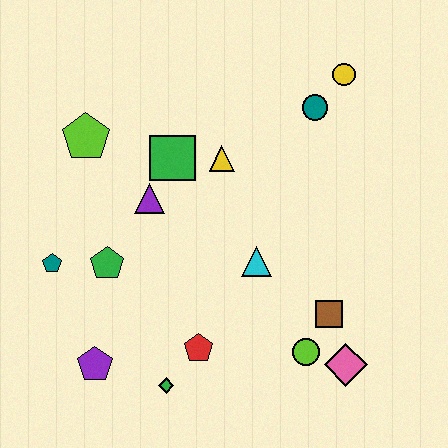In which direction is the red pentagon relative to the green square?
The red pentagon is below the green square.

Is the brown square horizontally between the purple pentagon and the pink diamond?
Yes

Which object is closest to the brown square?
The lime circle is closest to the brown square.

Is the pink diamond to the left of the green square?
No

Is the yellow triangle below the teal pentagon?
No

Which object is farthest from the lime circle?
The lime pentagon is farthest from the lime circle.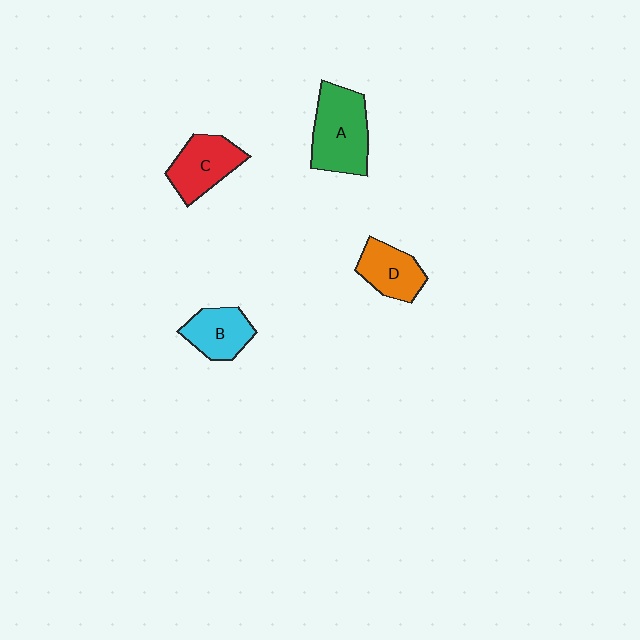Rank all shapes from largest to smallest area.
From largest to smallest: A (green), C (red), D (orange), B (cyan).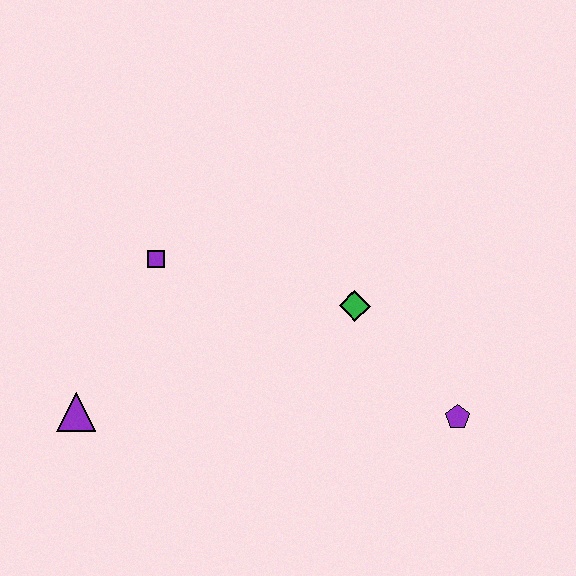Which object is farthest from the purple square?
The purple pentagon is farthest from the purple square.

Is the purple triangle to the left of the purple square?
Yes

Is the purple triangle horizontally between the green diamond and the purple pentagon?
No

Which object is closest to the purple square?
The purple triangle is closest to the purple square.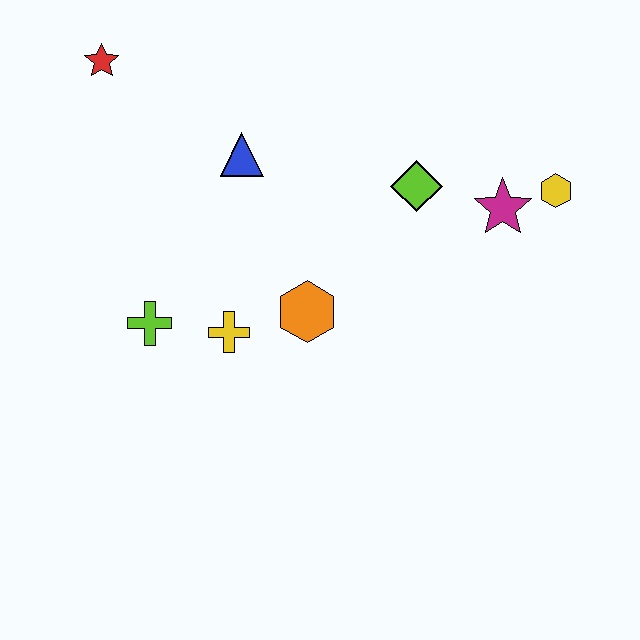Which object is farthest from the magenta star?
The red star is farthest from the magenta star.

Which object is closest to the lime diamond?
The magenta star is closest to the lime diamond.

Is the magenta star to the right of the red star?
Yes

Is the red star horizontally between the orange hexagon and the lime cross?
No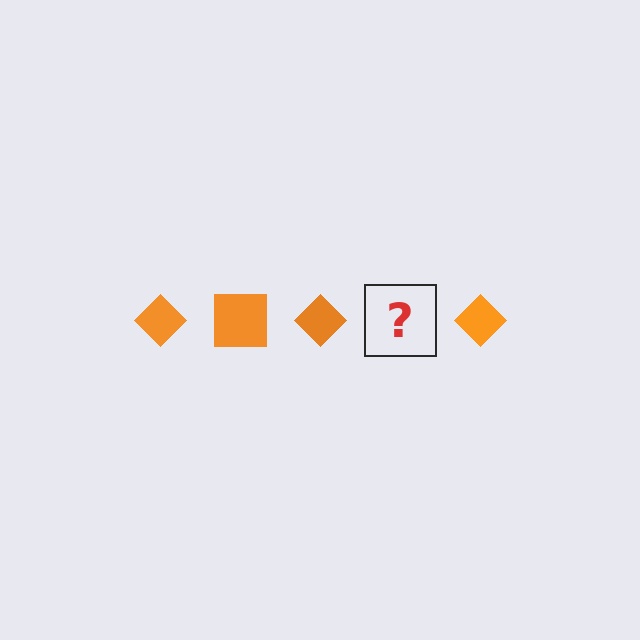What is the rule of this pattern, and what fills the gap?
The rule is that the pattern cycles through diamond, square shapes in orange. The gap should be filled with an orange square.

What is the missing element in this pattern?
The missing element is an orange square.